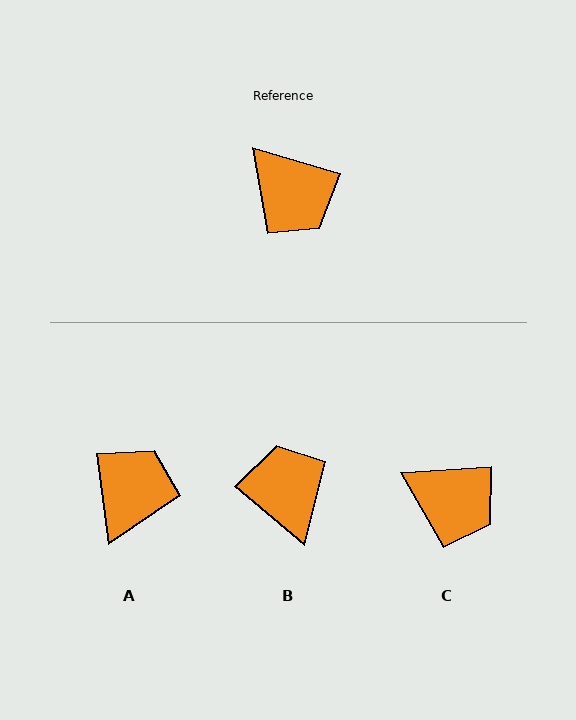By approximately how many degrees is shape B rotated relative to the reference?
Approximately 156 degrees counter-clockwise.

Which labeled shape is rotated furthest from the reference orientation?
B, about 156 degrees away.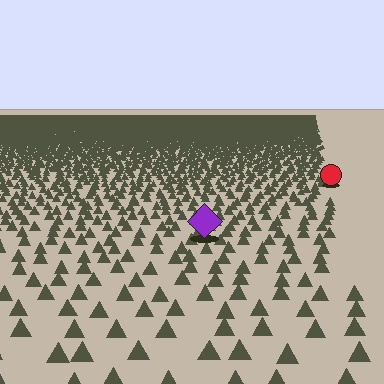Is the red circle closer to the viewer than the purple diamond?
No. The purple diamond is closer — you can tell from the texture gradient: the ground texture is coarser near it.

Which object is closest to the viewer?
The purple diamond is closest. The texture marks near it are larger and more spread out.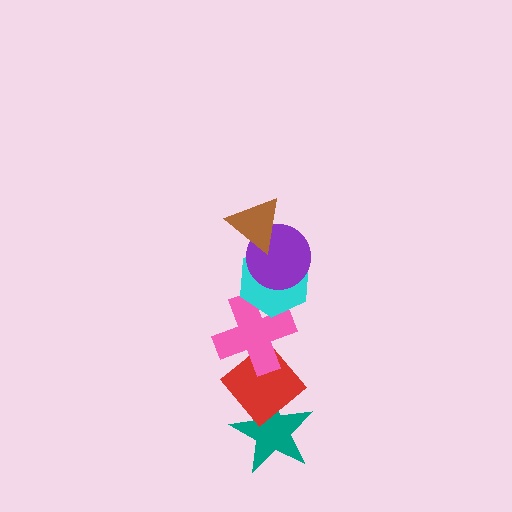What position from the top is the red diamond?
The red diamond is 5th from the top.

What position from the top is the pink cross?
The pink cross is 4th from the top.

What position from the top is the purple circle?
The purple circle is 2nd from the top.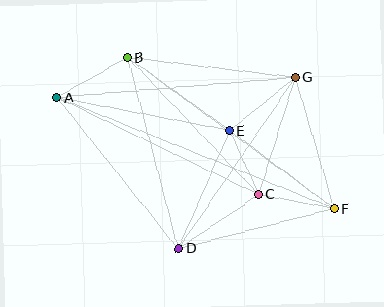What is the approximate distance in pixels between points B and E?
The distance between B and E is approximately 126 pixels.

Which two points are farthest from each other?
Points A and F are farthest from each other.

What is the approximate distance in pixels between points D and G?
The distance between D and G is approximately 207 pixels.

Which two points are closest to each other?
Points C and E are closest to each other.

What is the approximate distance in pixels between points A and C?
The distance between A and C is approximately 223 pixels.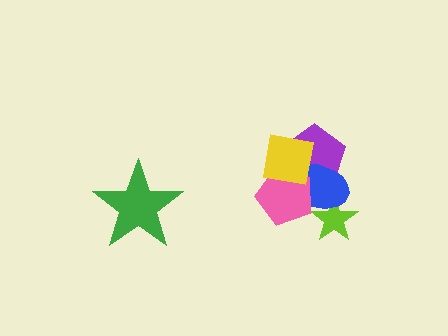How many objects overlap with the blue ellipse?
4 objects overlap with the blue ellipse.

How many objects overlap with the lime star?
1 object overlaps with the lime star.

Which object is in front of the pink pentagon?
The yellow square is in front of the pink pentagon.